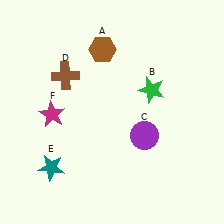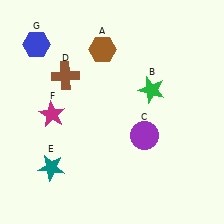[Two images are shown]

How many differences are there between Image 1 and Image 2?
There is 1 difference between the two images.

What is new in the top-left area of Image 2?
A blue hexagon (G) was added in the top-left area of Image 2.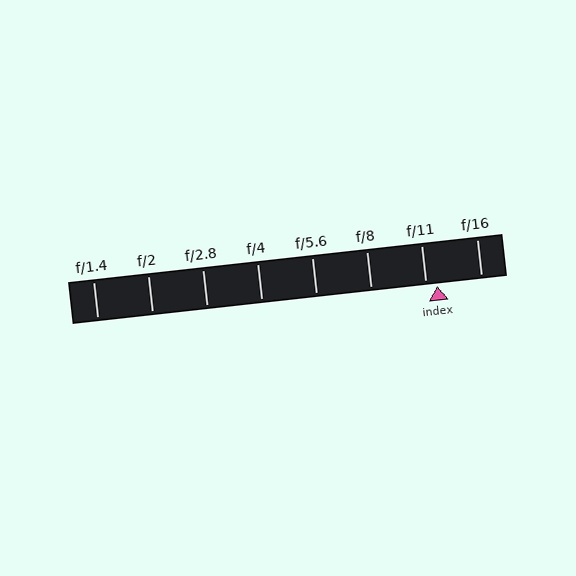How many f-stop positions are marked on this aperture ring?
There are 8 f-stop positions marked.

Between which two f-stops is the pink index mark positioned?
The index mark is between f/11 and f/16.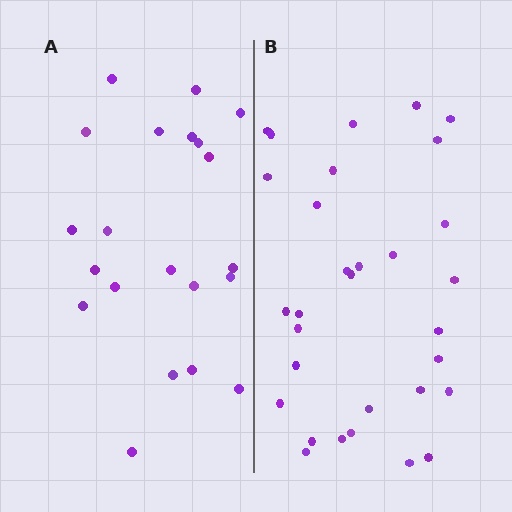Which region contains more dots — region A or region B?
Region B (the right region) has more dots.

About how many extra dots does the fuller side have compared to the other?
Region B has roughly 10 or so more dots than region A.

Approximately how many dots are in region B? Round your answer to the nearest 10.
About 30 dots. (The exact count is 31, which rounds to 30.)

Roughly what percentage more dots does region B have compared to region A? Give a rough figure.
About 50% more.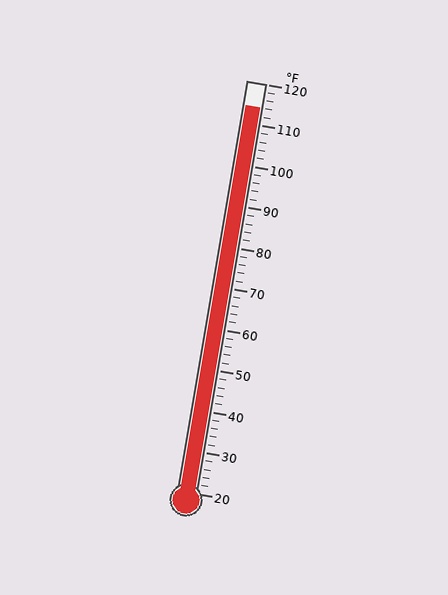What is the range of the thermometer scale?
The thermometer scale ranges from 20°F to 120°F.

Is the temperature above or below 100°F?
The temperature is above 100°F.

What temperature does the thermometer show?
The thermometer shows approximately 114°F.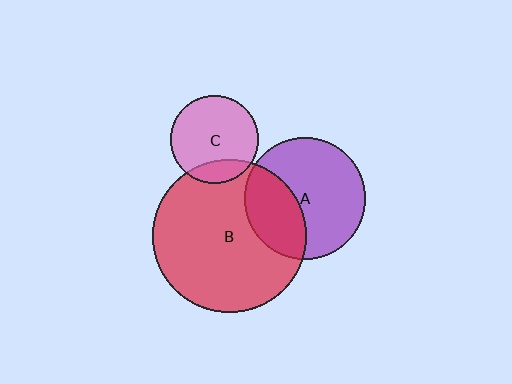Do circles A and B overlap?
Yes.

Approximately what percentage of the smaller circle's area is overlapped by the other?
Approximately 35%.